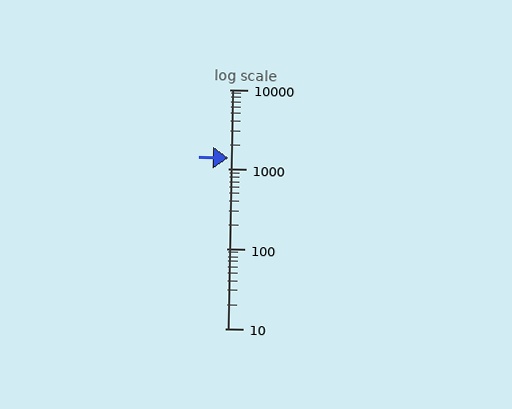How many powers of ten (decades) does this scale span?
The scale spans 3 decades, from 10 to 10000.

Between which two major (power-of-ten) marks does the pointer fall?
The pointer is between 1000 and 10000.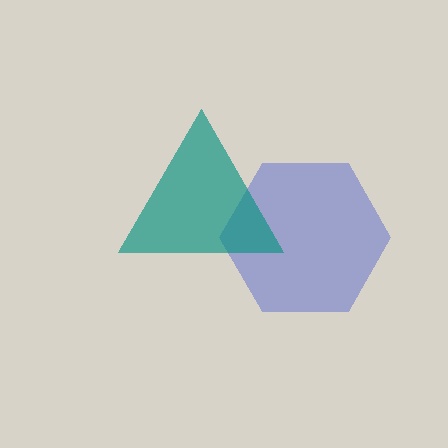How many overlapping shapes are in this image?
There are 2 overlapping shapes in the image.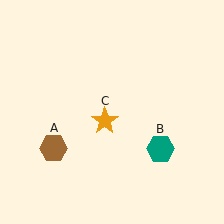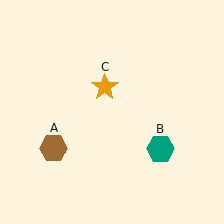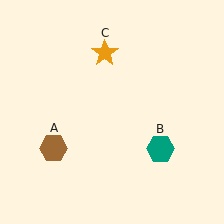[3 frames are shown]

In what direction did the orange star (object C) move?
The orange star (object C) moved up.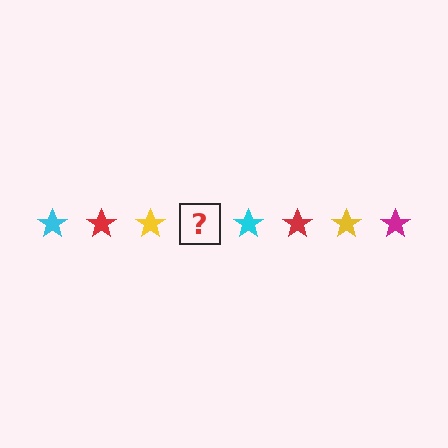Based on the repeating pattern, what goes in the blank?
The blank should be a magenta star.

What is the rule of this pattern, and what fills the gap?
The rule is that the pattern cycles through cyan, red, yellow, magenta stars. The gap should be filled with a magenta star.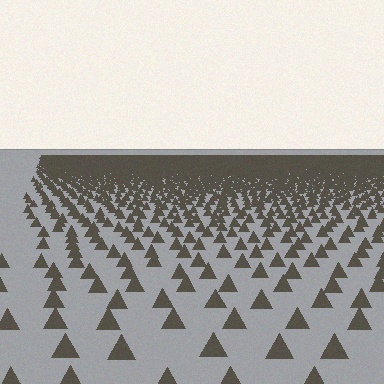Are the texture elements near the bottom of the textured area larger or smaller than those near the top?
Larger. Near the bottom, elements are closer to the viewer and appear at a bigger on-screen size.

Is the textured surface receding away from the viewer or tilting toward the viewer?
The surface is receding away from the viewer. Texture elements get smaller and denser toward the top.